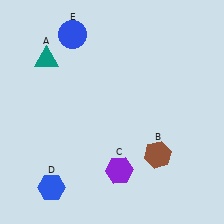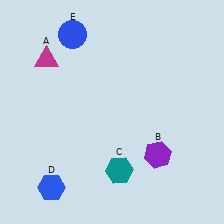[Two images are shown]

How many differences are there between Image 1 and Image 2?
There are 3 differences between the two images.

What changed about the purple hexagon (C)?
In Image 1, C is purple. In Image 2, it changed to teal.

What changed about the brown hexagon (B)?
In Image 1, B is brown. In Image 2, it changed to purple.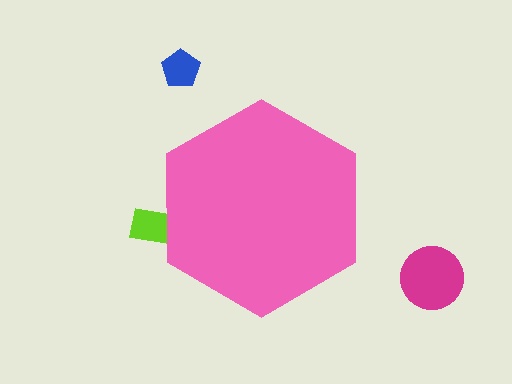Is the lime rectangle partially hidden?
Yes, the lime rectangle is partially hidden behind the pink hexagon.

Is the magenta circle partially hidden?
No, the magenta circle is fully visible.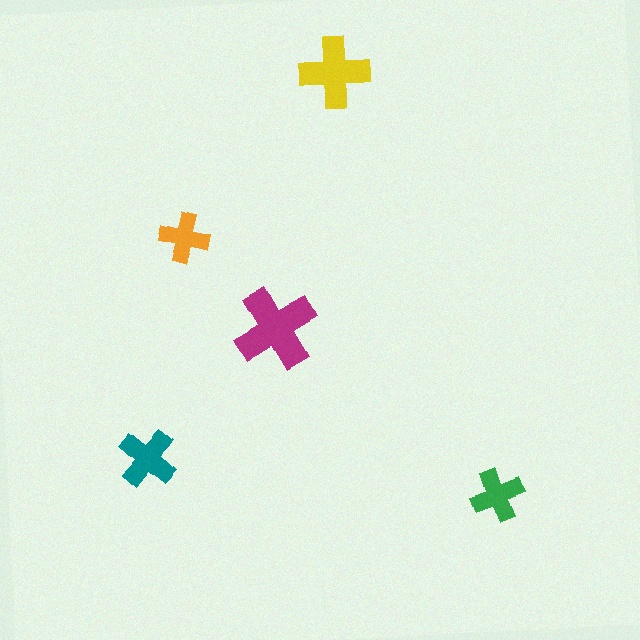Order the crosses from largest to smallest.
the magenta one, the yellow one, the teal one, the green one, the orange one.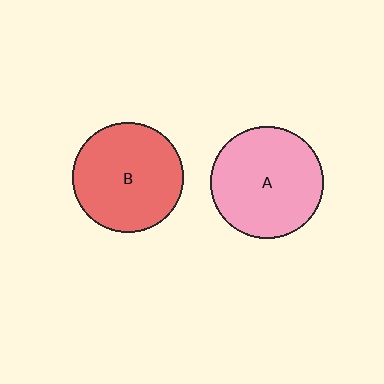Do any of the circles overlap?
No, none of the circles overlap.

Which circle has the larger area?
Circle A (pink).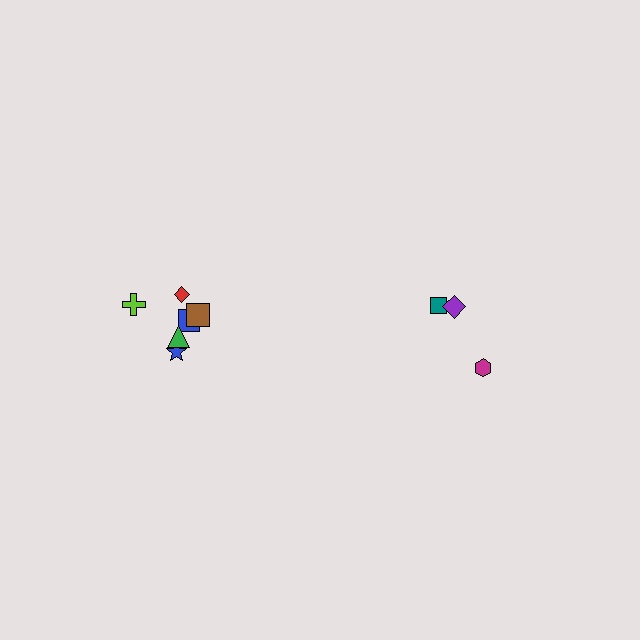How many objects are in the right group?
There are 3 objects.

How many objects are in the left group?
There are 6 objects.